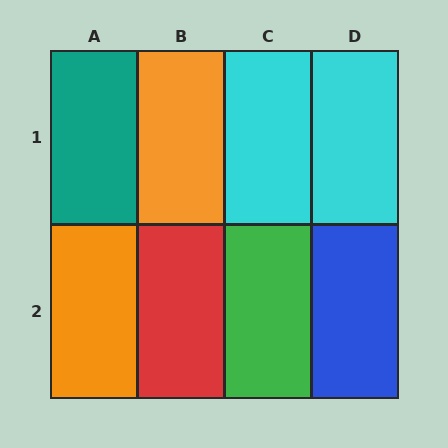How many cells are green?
1 cell is green.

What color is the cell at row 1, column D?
Cyan.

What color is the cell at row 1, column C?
Cyan.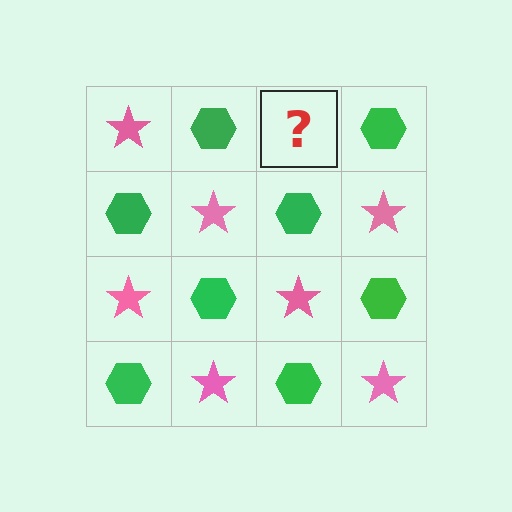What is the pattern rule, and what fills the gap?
The rule is that it alternates pink star and green hexagon in a checkerboard pattern. The gap should be filled with a pink star.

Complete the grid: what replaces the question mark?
The question mark should be replaced with a pink star.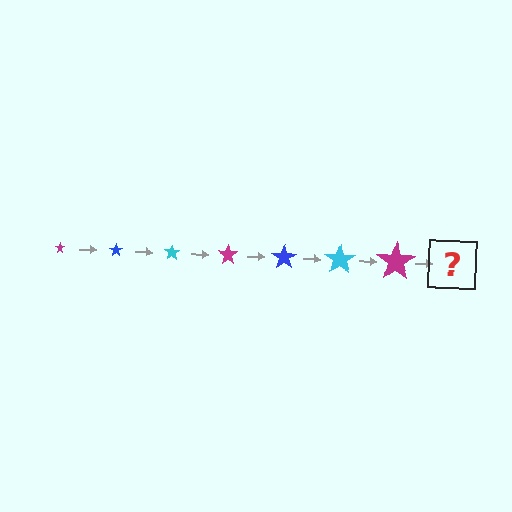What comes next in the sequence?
The next element should be a blue star, larger than the previous one.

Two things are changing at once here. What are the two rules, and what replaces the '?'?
The two rules are that the star grows larger each step and the color cycles through magenta, blue, and cyan. The '?' should be a blue star, larger than the previous one.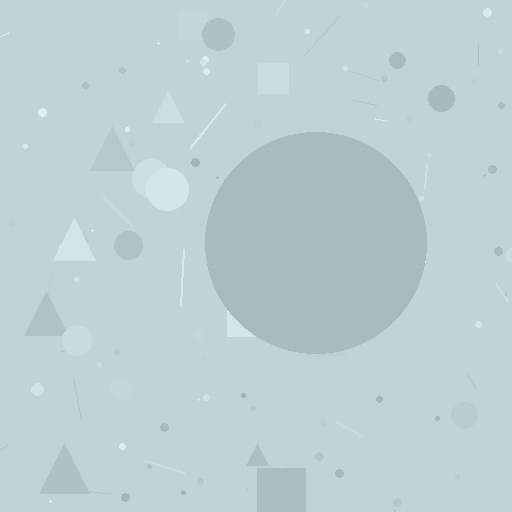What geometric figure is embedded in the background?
A circle is embedded in the background.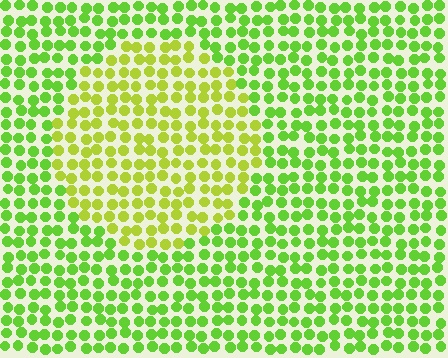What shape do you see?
I see a circle.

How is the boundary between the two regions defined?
The boundary is defined purely by a slight shift in hue (about 30 degrees). Spacing, size, and orientation are identical on both sides.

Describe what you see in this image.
The image is filled with small lime elements in a uniform arrangement. A circle-shaped region is visible where the elements are tinted to a slightly different hue, forming a subtle color boundary.